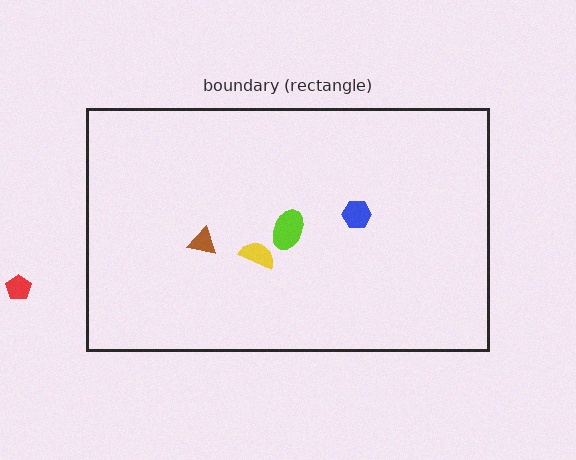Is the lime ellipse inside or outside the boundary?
Inside.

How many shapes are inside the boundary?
4 inside, 1 outside.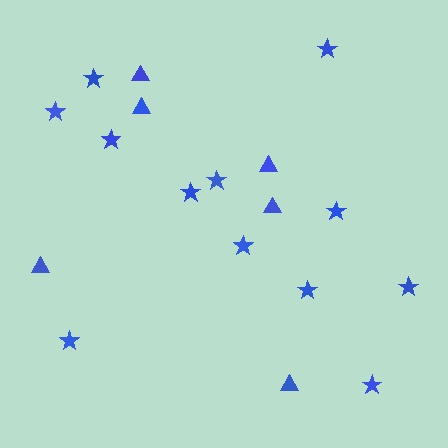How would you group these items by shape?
There are 2 groups: one group of stars (12) and one group of triangles (6).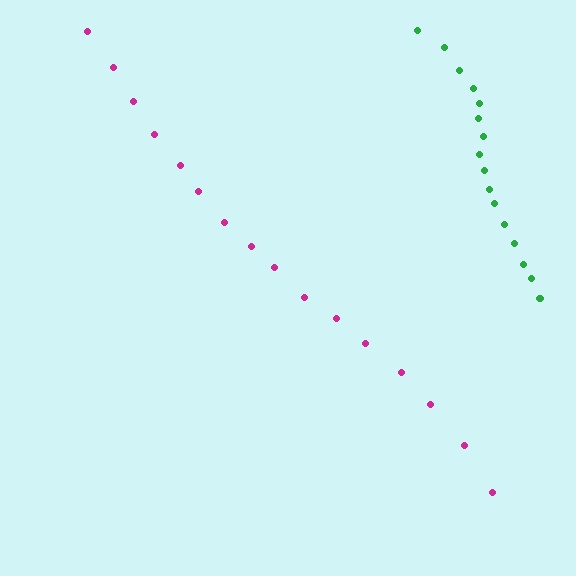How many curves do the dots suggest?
There are 2 distinct paths.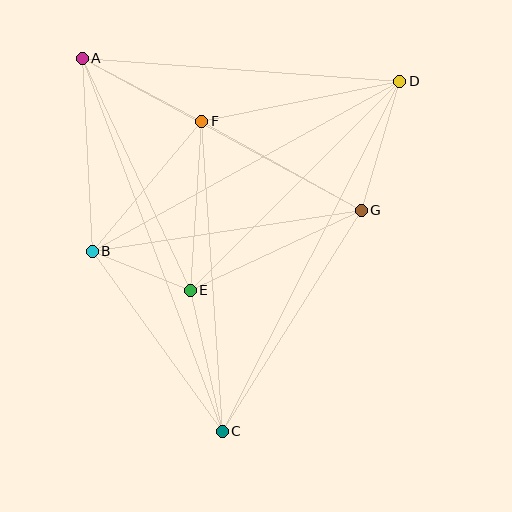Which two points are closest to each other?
Points B and E are closest to each other.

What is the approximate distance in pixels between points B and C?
The distance between B and C is approximately 222 pixels.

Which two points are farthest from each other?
Points A and C are farthest from each other.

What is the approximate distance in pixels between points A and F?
The distance between A and F is approximately 135 pixels.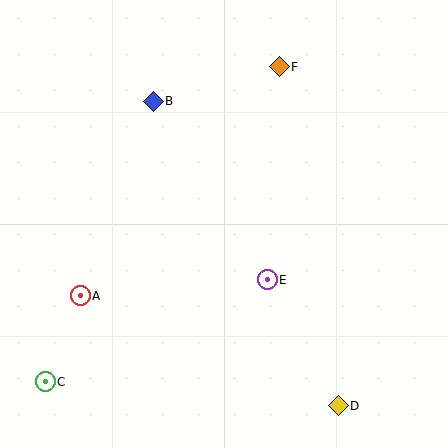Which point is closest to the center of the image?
Point E at (267, 280) is closest to the center.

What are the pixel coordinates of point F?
Point F is at (279, 67).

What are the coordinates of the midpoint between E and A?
The midpoint between E and A is at (174, 288).